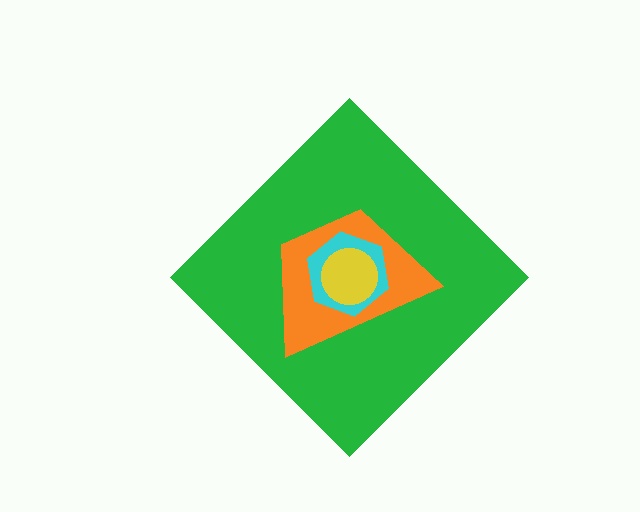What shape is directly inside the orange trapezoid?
The cyan hexagon.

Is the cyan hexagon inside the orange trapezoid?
Yes.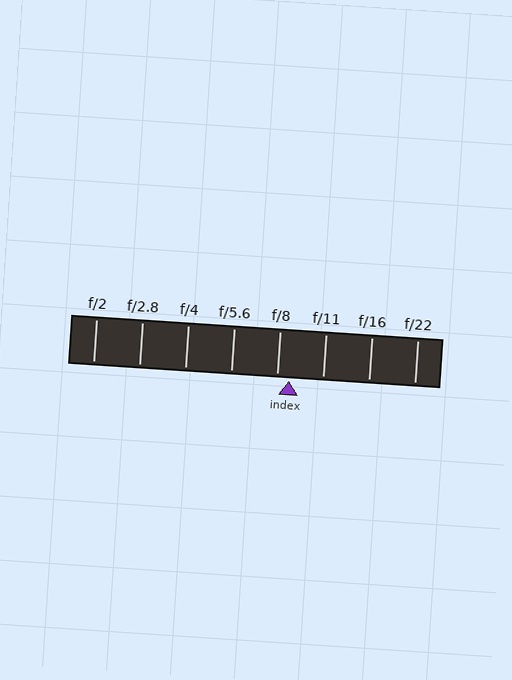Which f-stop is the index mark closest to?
The index mark is closest to f/8.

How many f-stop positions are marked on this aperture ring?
There are 8 f-stop positions marked.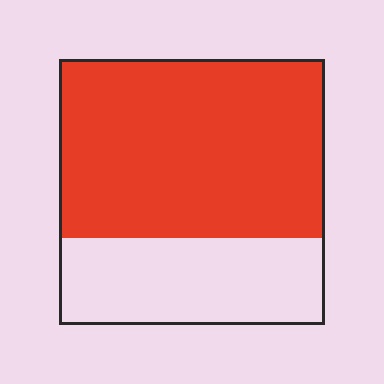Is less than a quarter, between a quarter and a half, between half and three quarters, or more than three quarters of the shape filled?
Between half and three quarters.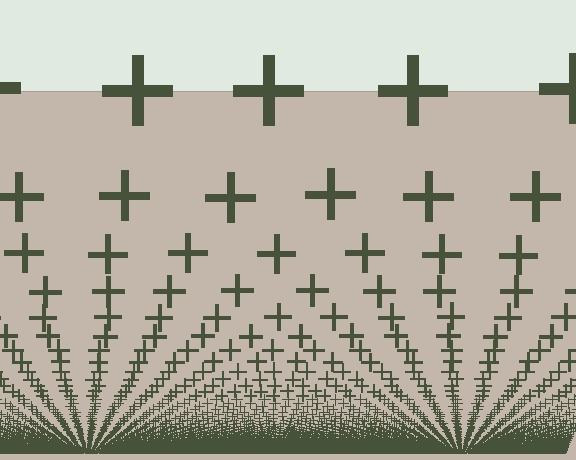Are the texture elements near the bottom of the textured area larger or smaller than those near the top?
Smaller. The gradient is inverted — elements near the bottom are smaller and denser.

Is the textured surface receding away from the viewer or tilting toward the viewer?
The surface appears to tilt toward the viewer. Texture elements get larger and sparser toward the top.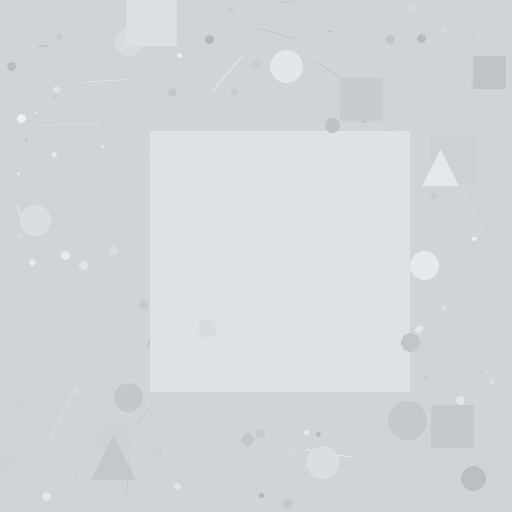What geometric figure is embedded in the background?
A square is embedded in the background.